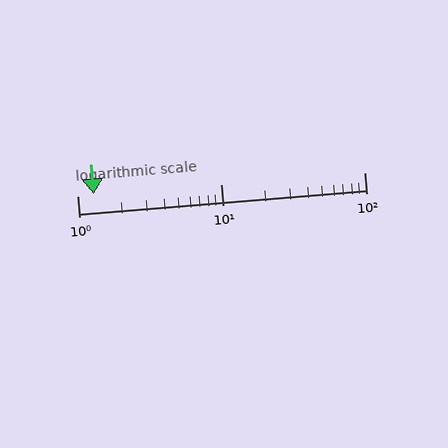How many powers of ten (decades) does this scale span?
The scale spans 2 decades, from 1 to 100.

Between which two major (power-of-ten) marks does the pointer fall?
The pointer is between 1 and 10.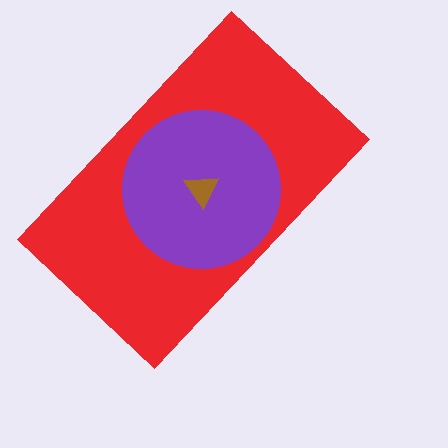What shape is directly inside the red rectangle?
The purple circle.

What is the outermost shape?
The red rectangle.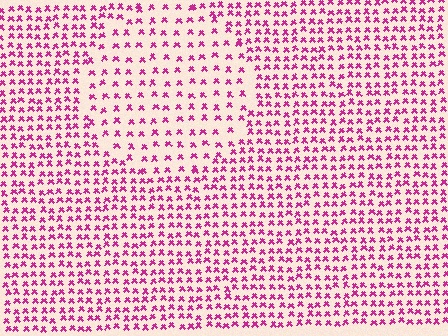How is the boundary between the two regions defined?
The boundary is defined by a change in element density (approximately 1.9x ratio). All elements are the same color, size, and shape.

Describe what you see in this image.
The image contains small magenta elements arranged at two different densities. A circle-shaped region is visible where the elements are less densely packed than the surrounding area.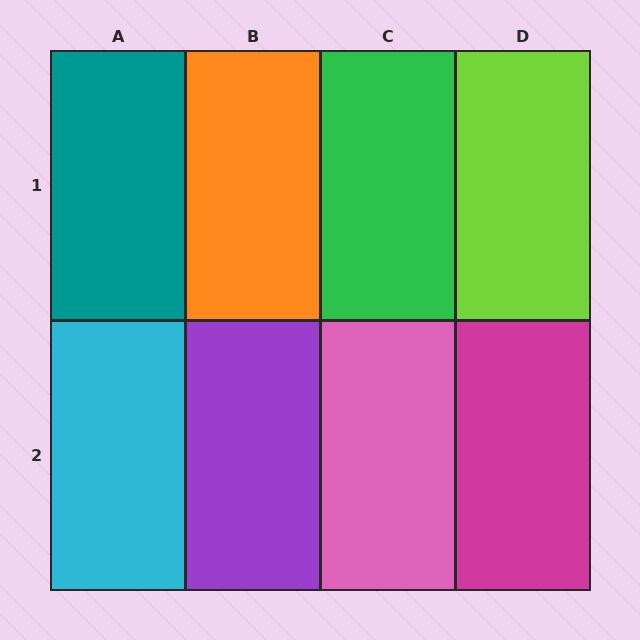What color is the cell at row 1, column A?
Teal.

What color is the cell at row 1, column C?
Green.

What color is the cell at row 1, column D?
Lime.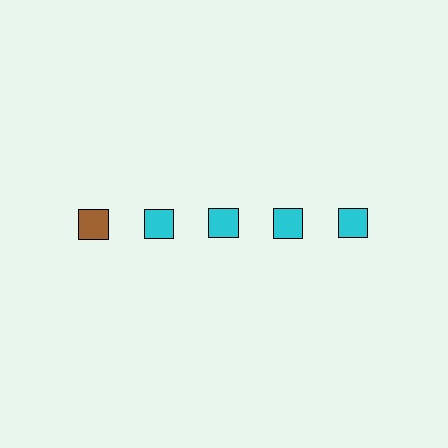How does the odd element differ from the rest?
It has a different color: brown instead of cyan.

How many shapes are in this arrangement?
There are 5 shapes arranged in a grid pattern.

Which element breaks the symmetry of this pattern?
The brown square in the top row, leftmost column breaks the symmetry. All other shapes are cyan squares.